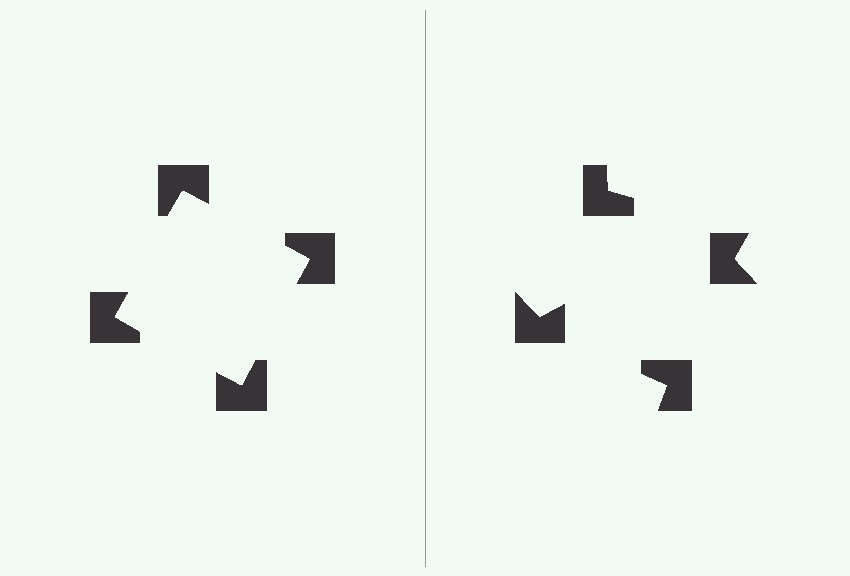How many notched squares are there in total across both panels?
8 — 4 on each side.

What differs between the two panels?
The notched squares are positioned identically on both sides; only the wedge orientations differ. On the left they align to a square; on the right they are misaligned.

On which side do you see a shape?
An illusory square appears on the left side. On the right side the wedge cuts are rotated, so no coherent shape forms.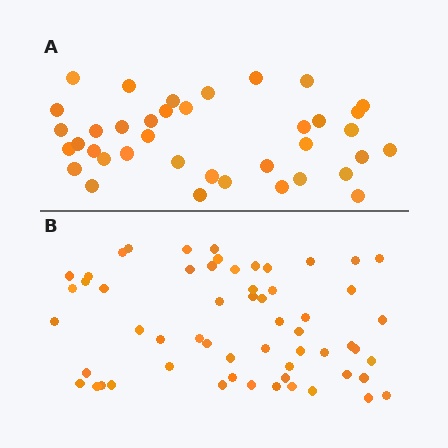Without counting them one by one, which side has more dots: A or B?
Region B (the bottom region) has more dots.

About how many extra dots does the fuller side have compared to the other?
Region B has approximately 20 more dots than region A.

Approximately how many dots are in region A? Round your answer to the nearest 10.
About 40 dots. (The exact count is 38, which rounds to 40.)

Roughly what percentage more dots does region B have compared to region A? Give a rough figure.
About 55% more.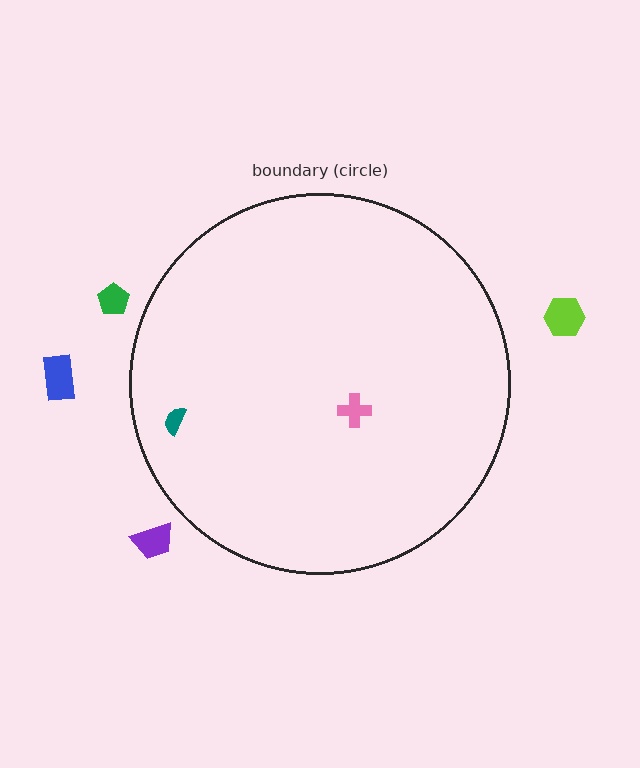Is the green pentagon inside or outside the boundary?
Outside.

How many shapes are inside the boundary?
2 inside, 4 outside.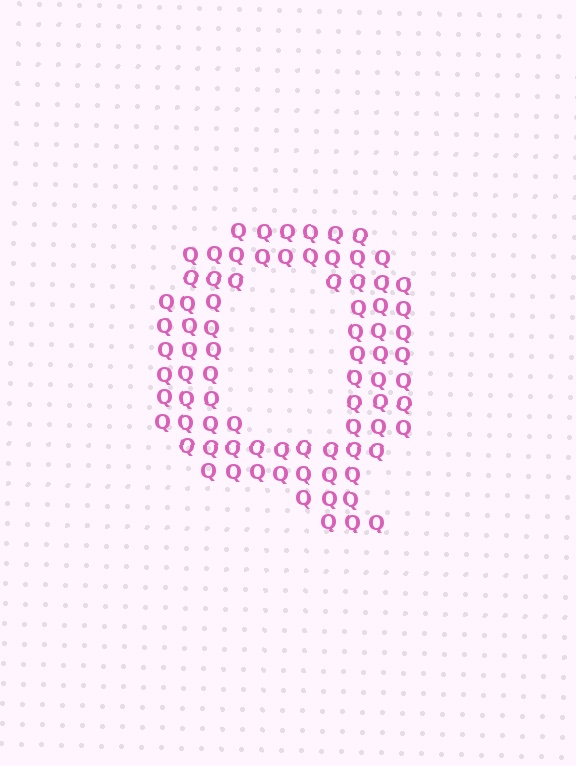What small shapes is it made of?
It is made of small letter Q's.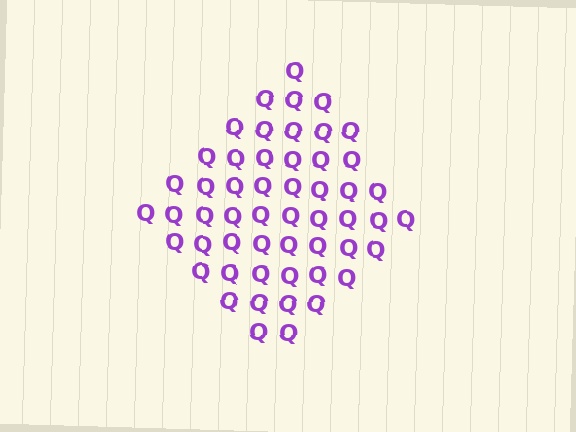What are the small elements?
The small elements are letter Q's.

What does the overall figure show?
The overall figure shows a diamond.